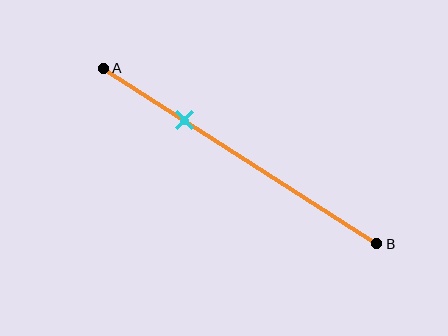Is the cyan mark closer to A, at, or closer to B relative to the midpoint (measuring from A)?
The cyan mark is closer to point A than the midpoint of segment AB.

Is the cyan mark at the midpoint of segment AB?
No, the mark is at about 30% from A, not at the 50% midpoint.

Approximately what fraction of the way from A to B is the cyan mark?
The cyan mark is approximately 30% of the way from A to B.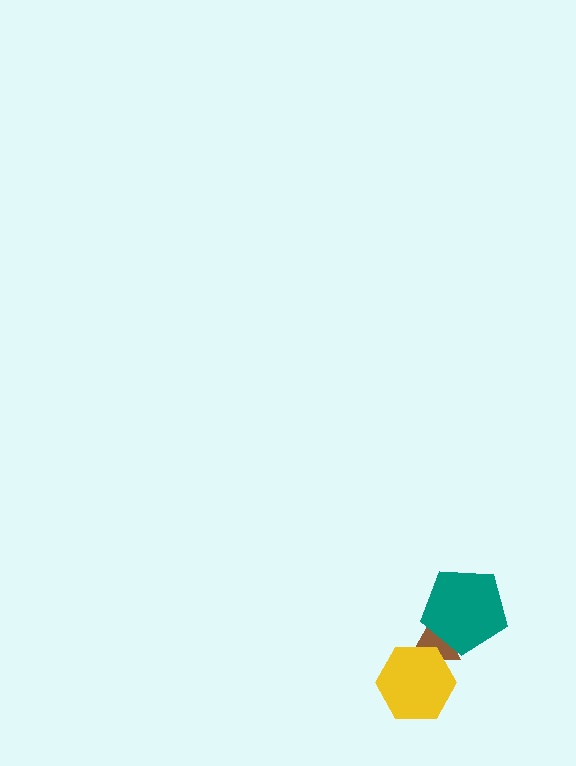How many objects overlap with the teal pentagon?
1 object overlaps with the teal pentagon.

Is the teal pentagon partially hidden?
No, no other shape covers it.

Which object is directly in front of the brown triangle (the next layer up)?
The teal pentagon is directly in front of the brown triangle.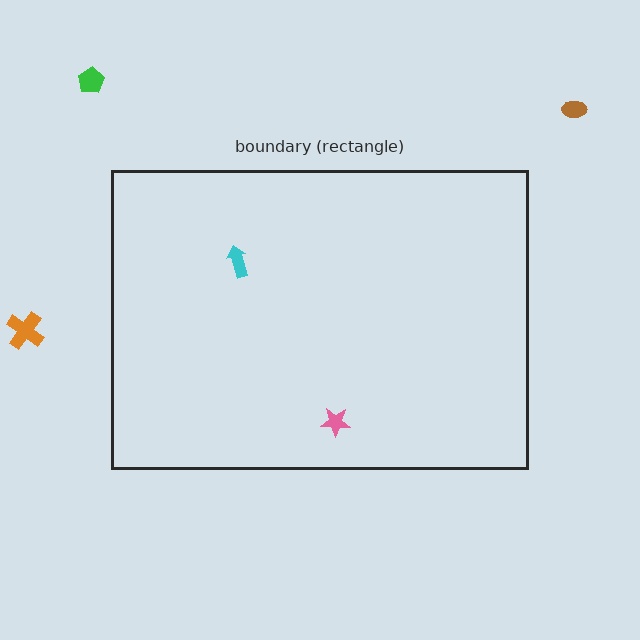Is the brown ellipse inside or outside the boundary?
Outside.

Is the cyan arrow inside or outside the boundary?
Inside.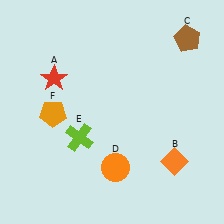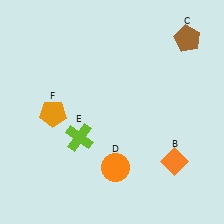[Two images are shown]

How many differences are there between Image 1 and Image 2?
There is 1 difference between the two images.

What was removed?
The red star (A) was removed in Image 2.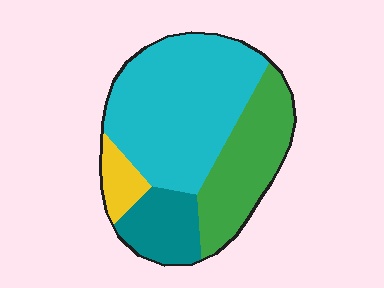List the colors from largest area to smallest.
From largest to smallest: cyan, green, teal, yellow.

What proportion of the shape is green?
Green covers roughly 25% of the shape.